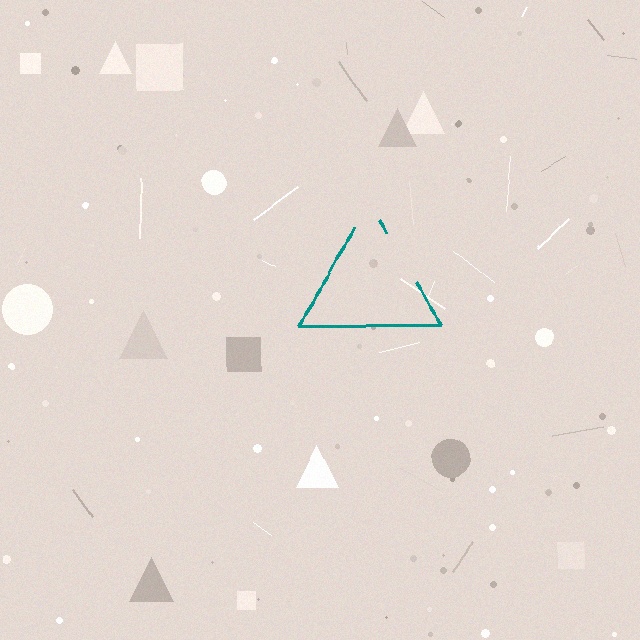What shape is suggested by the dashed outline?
The dashed outline suggests a triangle.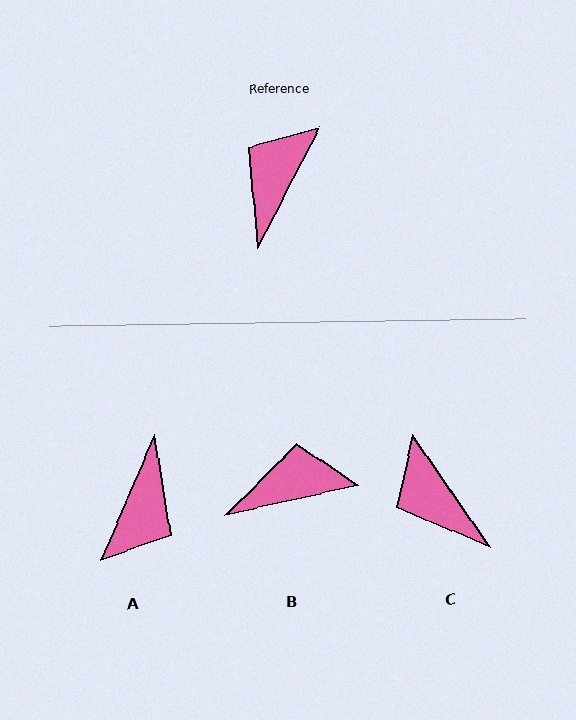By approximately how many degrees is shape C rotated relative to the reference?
Approximately 61 degrees counter-clockwise.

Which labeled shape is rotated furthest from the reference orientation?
A, about 176 degrees away.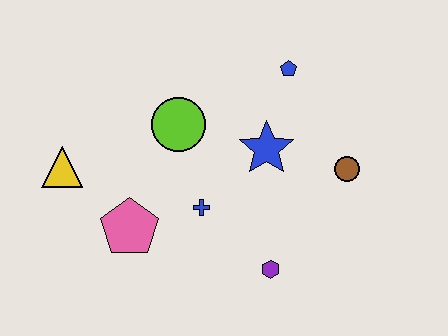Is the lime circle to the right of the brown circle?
No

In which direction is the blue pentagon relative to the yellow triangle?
The blue pentagon is to the right of the yellow triangle.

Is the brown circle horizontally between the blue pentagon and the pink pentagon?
No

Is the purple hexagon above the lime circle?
No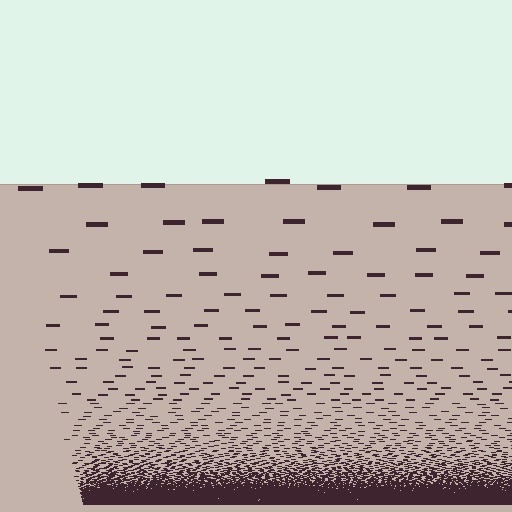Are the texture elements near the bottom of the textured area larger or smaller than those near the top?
Smaller. The gradient is inverted — elements near the bottom are smaller and denser.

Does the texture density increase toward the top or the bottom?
Density increases toward the bottom.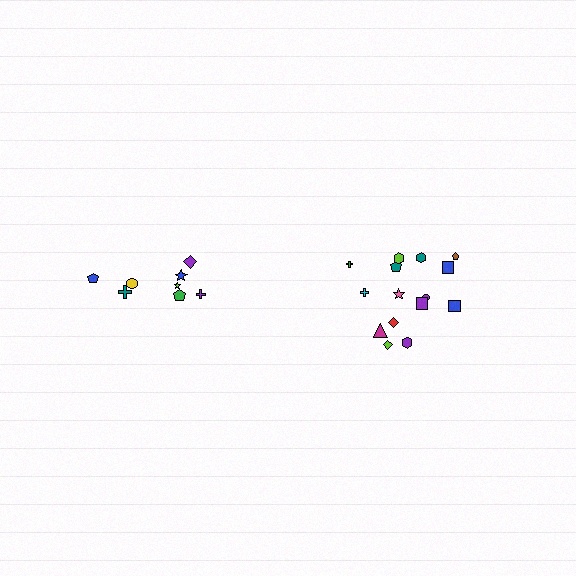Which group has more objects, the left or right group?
The right group.